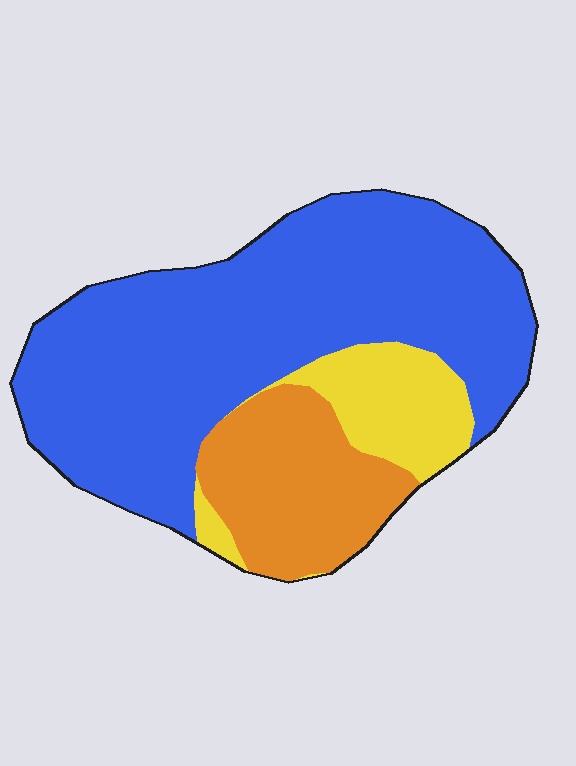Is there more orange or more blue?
Blue.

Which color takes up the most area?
Blue, at roughly 65%.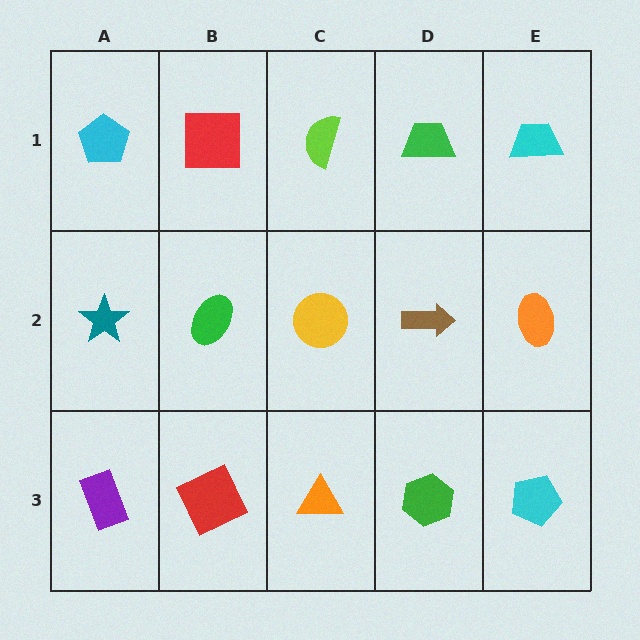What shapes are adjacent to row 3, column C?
A yellow circle (row 2, column C), a red square (row 3, column B), a green hexagon (row 3, column D).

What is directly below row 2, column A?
A purple rectangle.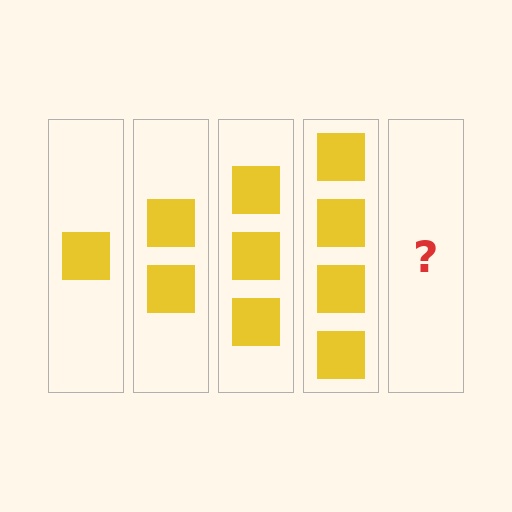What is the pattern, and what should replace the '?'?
The pattern is that each step adds one more square. The '?' should be 5 squares.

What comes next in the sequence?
The next element should be 5 squares.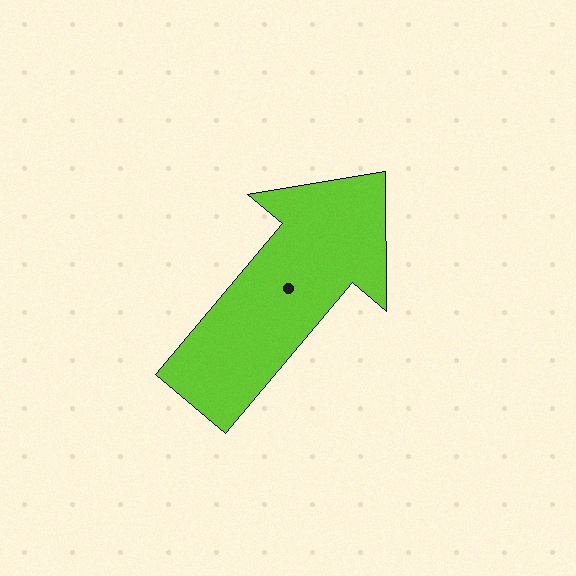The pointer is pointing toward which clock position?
Roughly 1 o'clock.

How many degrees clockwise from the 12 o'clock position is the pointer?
Approximately 40 degrees.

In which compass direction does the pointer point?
Northeast.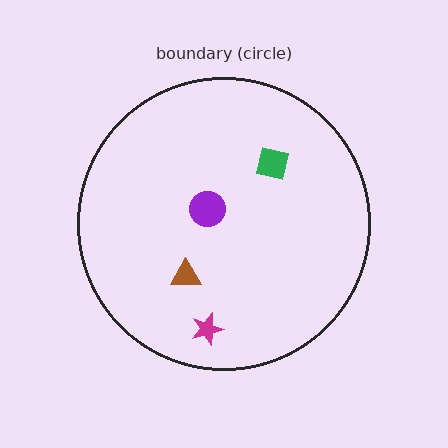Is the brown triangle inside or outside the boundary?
Inside.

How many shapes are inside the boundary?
4 inside, 0 outside.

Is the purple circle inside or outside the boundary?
Inside.